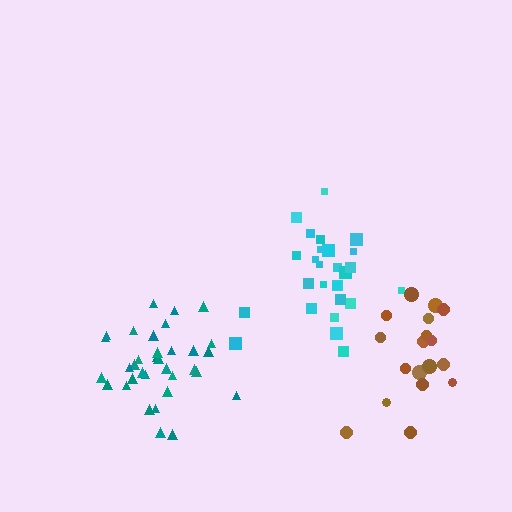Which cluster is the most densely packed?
Teal.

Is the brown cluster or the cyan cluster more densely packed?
Cyan.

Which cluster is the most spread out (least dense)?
Brown.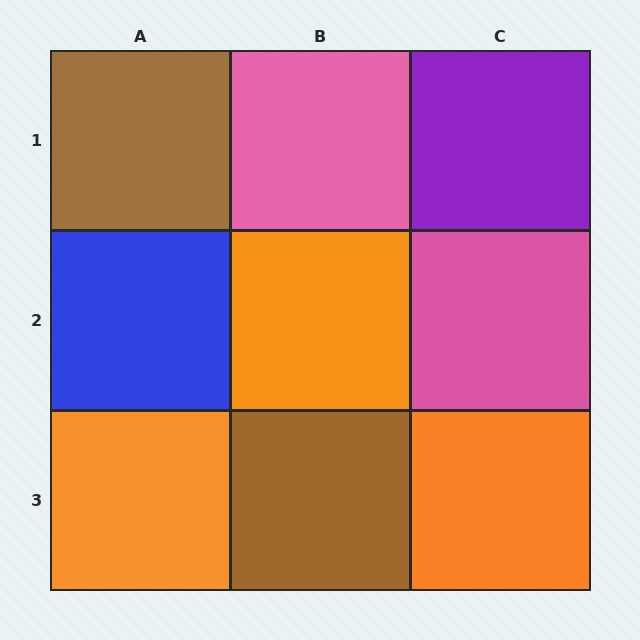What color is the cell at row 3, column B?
Brown.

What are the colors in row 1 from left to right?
Brown, pink, purple.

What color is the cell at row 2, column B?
Orange.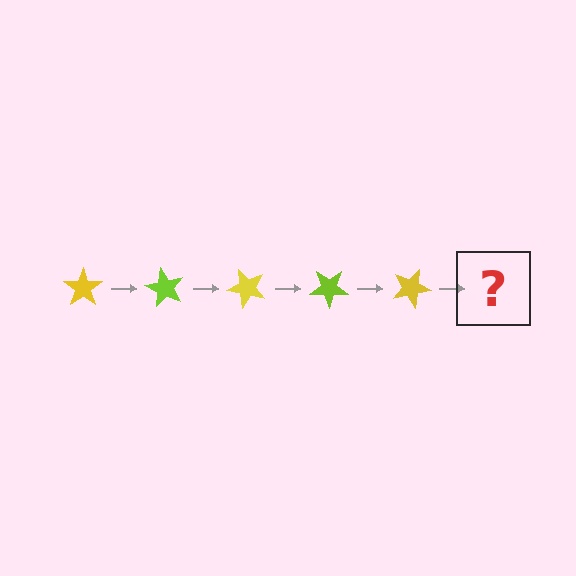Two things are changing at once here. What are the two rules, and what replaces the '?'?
The two rules are that it rotates 60 degrees each step and the color cycles through yellow and lime. The '?' should be a lime star, rotated 300 degrees from the start.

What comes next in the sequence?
The next element should be a lime star, rotated 300 degrees from the start.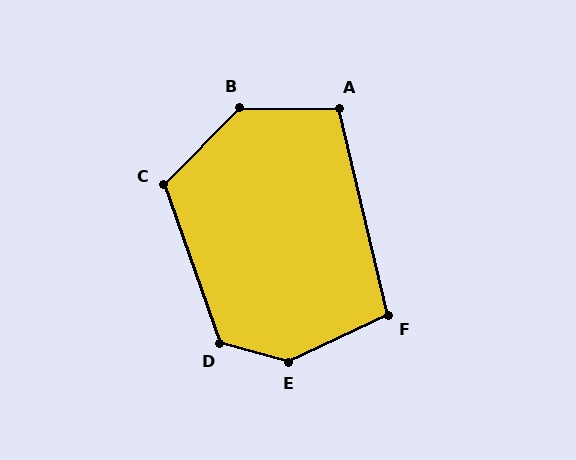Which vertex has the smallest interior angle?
F, at approximately 102 degrees.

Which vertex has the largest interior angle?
E, at approximately 140 degrees.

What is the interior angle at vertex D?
Approximately 125 degrees (obtuse).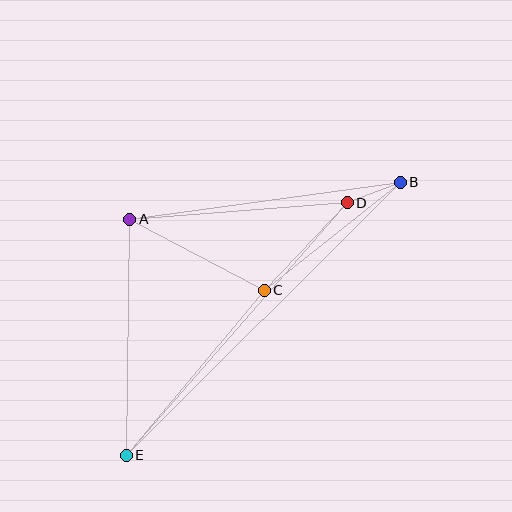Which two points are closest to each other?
Points B and D are closest to each other.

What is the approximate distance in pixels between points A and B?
The distance between A and B is approximately 273 pixels.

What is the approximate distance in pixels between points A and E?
The distance between A and E is approximately 236 pixels.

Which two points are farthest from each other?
Points B and E are farthest from each other.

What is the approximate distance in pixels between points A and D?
The distance between A and D is approximately 218 pixels.